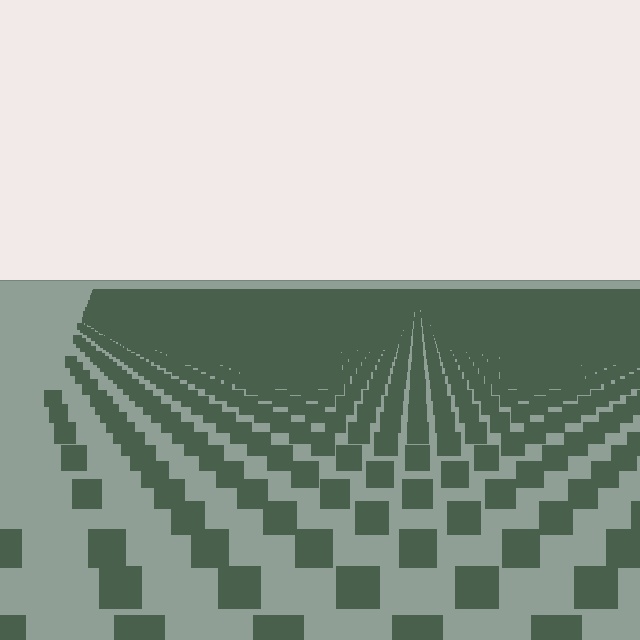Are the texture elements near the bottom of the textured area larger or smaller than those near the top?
Larger. Near the bottom, elements are closer to the viewer and appear at a bigger on-screen size.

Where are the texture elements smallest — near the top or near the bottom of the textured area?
Near the top.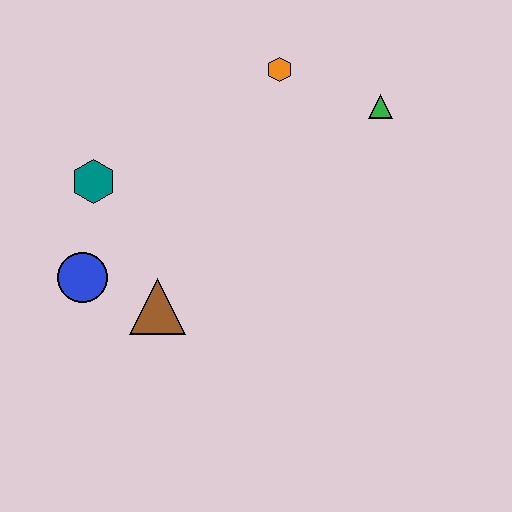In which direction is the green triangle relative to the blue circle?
The green triangle is to the right of the blue circle.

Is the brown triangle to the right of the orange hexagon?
No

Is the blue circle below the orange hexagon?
Yes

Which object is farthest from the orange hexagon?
The blue circle is farthest from the orange hexagon.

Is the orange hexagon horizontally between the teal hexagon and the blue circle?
No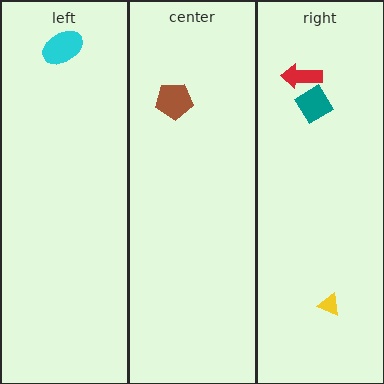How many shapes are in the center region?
1.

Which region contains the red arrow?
The right region.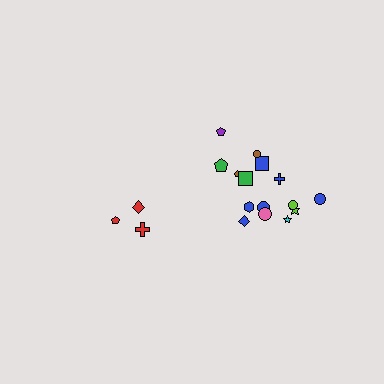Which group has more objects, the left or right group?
The right group.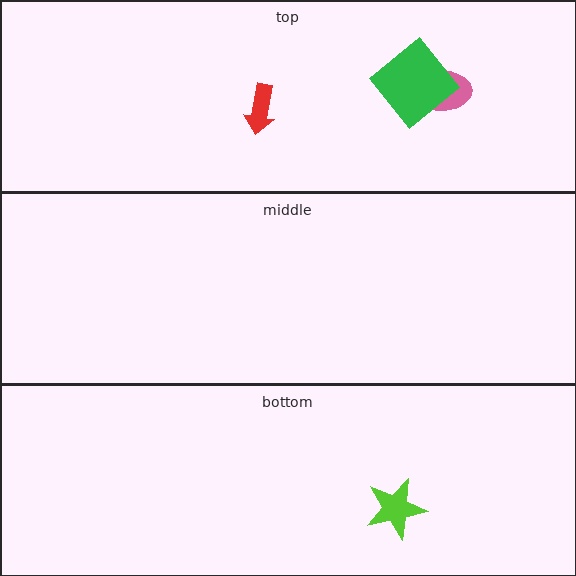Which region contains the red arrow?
The top region.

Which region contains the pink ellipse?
The top region.